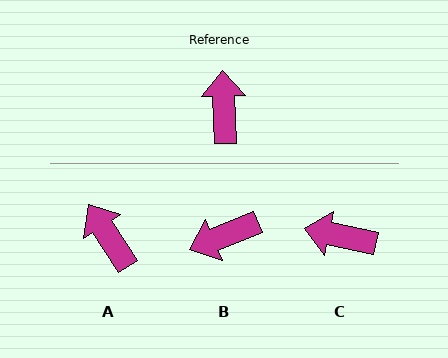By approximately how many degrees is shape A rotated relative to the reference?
Approximately 31 degrees counter-clockwise.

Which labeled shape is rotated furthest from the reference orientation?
B, about 110 degrees away.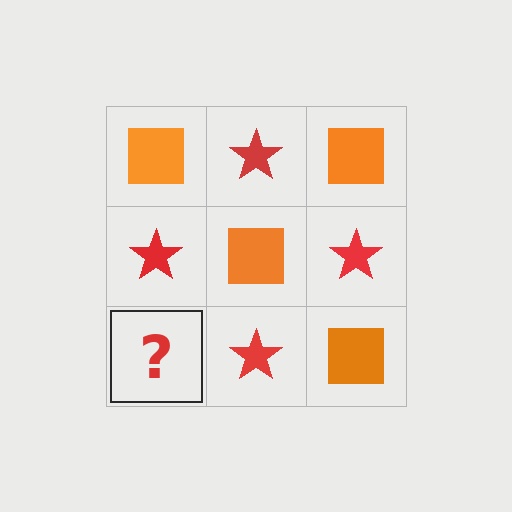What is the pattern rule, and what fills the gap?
The rule is that it alternates orange square and red star in a checkerboard pattern. The gap should be filled with an orange square.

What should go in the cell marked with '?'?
The missing cell should contain an orange square.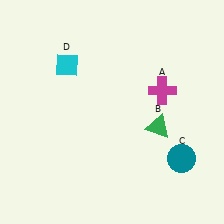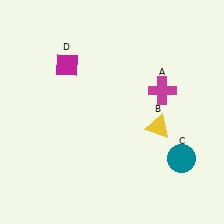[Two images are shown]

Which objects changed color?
B changed from green to yellow. D changed from cyan to magenta.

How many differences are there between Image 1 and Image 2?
There are 2 differences between the two images.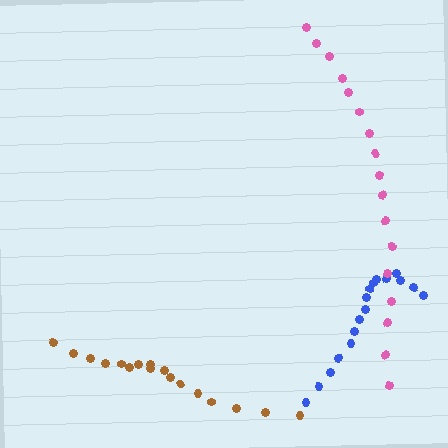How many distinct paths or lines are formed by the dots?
There are 3 distinct paths.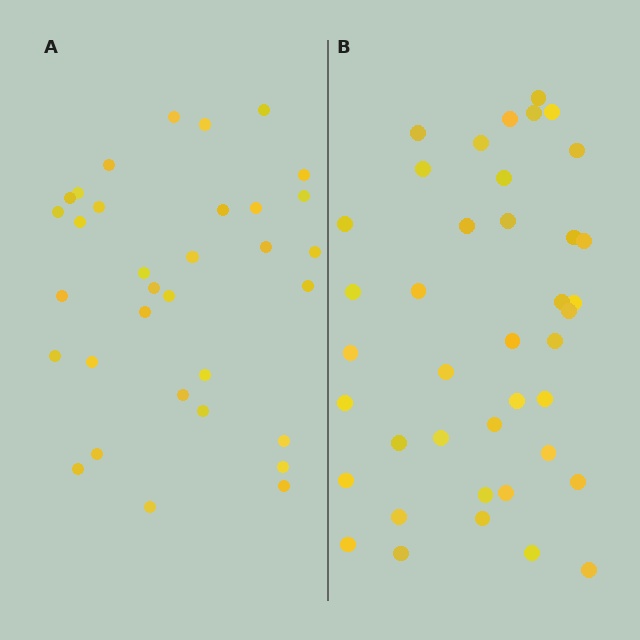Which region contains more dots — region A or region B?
Region B (the right region) has more dots.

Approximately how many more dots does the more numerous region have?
Region B has roughly 8 or so more dots than region A.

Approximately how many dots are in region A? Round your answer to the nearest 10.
About 30 dots. (The exact count is 33, which rounds to 30.)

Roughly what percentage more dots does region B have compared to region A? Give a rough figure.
About 20% more.